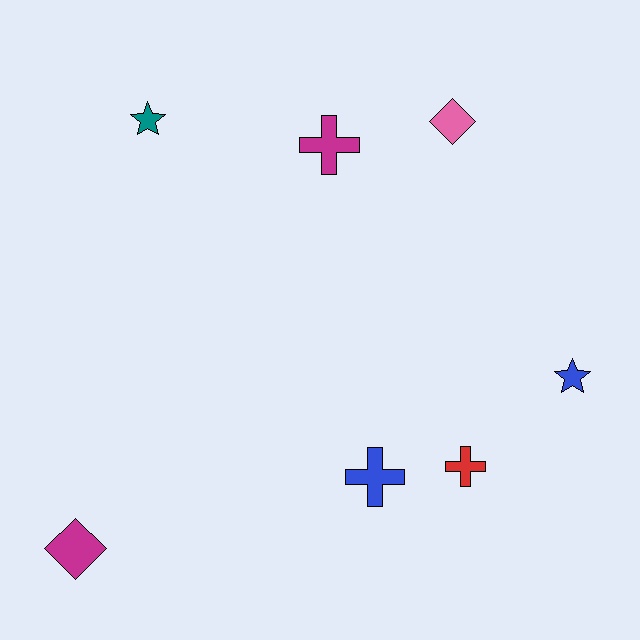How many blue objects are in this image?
There are 2 blue objects.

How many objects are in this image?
There are 7 objects.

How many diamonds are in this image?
There are 2 diamonds.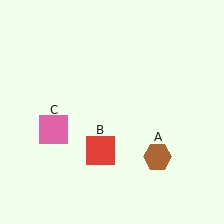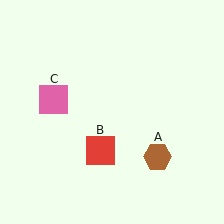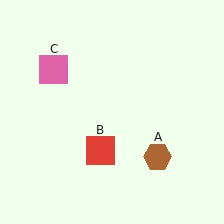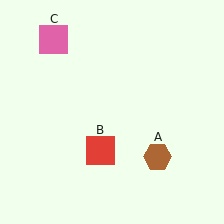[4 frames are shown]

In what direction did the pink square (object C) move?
The pink square (object C) moved up.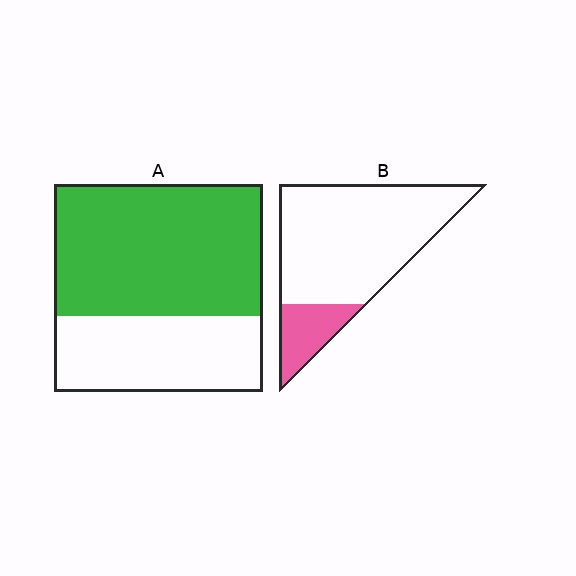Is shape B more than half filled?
No.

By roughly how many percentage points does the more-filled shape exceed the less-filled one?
By roughly 45 percentage points (A over B).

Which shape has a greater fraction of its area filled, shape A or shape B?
Shape A.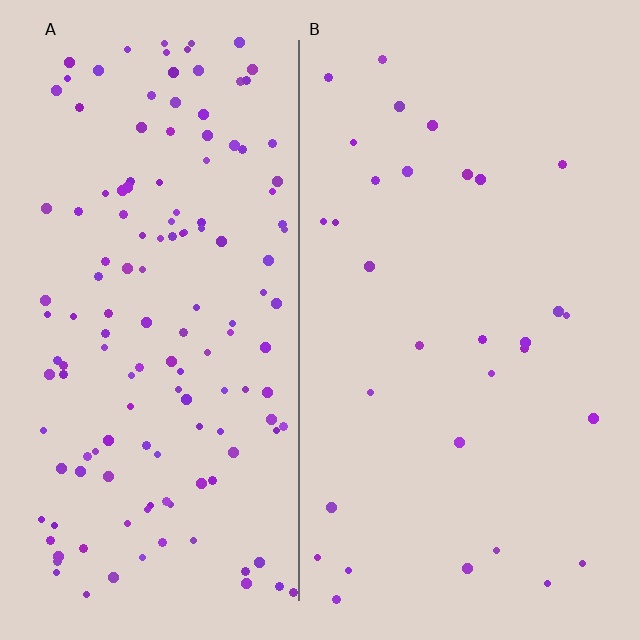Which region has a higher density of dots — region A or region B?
A (the left).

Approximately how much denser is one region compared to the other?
Approximately 4.6× — region A over region B.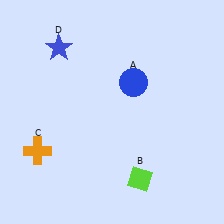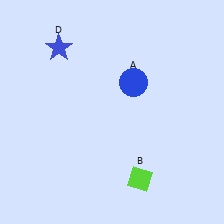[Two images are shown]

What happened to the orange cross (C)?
The orange cross (C) was removed in Image 2. It was in the bottom-left area of Image 1.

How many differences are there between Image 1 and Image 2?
There is 1 difference between the two images.